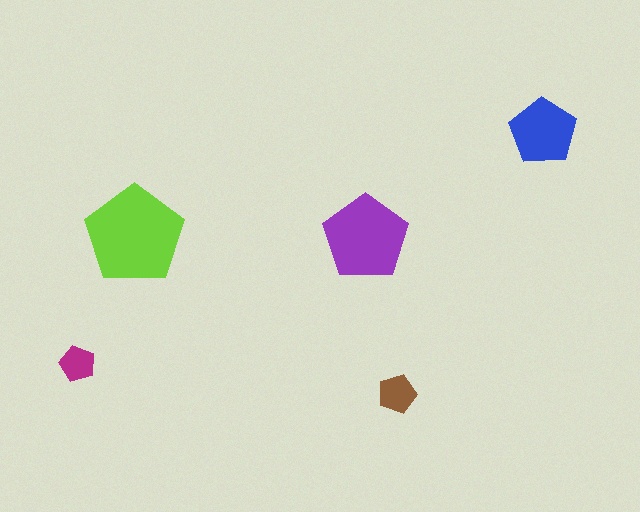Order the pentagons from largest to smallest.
the lime one, the purple one, the blue one, the brown one, the magenta one.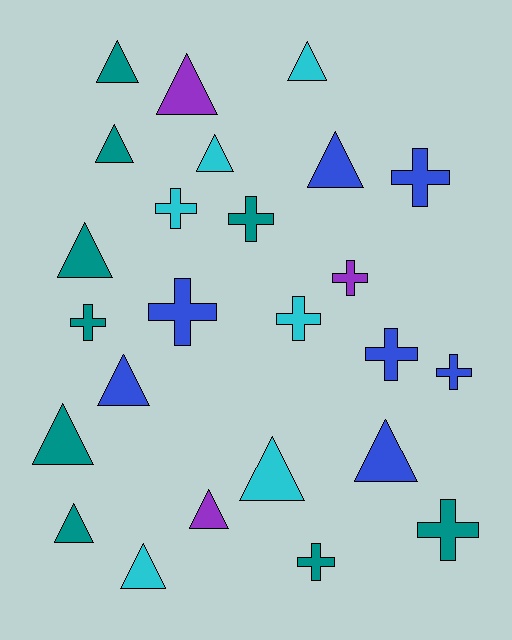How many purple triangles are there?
There are 2 purple triangles.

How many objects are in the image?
There are 25 objects.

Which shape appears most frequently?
Triangle, with 14 objects.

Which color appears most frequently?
Teal, with 9 objects.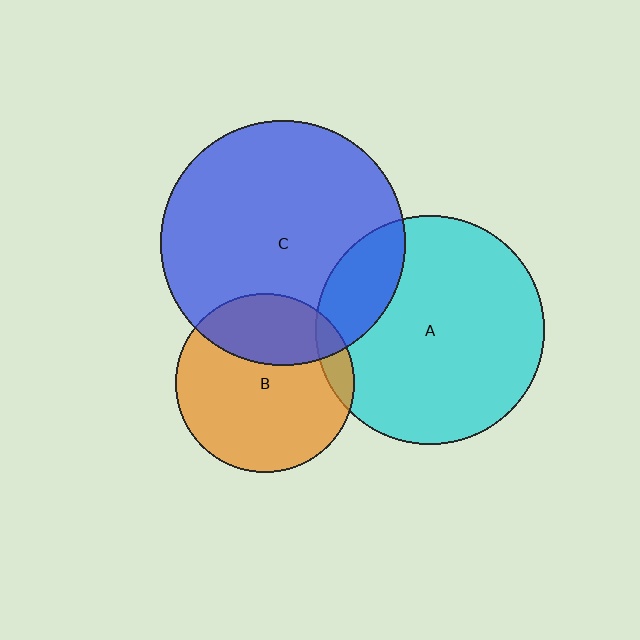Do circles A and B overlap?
Yes.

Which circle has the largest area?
Circle C (blue).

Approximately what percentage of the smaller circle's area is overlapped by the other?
Approximately 10%.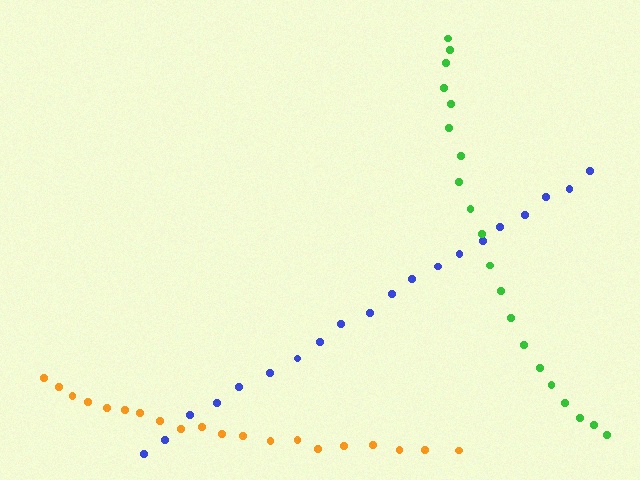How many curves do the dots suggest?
There are 3 distinct paths.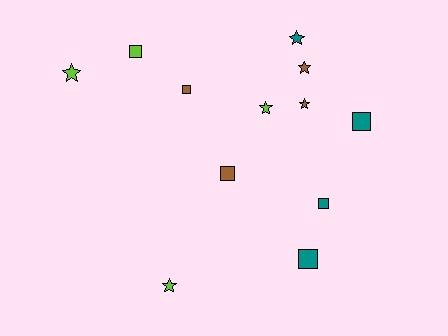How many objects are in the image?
There are 12 objects.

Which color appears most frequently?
Brown, with 4 objects.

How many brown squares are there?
There are 2 brown squares.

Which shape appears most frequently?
Square, with 6 objects.